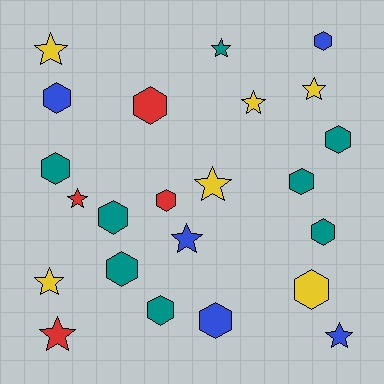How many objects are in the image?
There are 23 objects.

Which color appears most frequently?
Teal, with 8 objects.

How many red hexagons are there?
There are 2 red hexagons.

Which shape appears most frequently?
Hexagon, with 13 objects.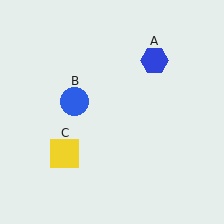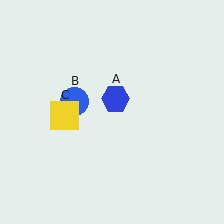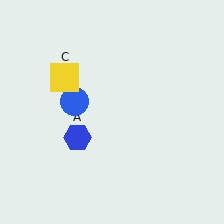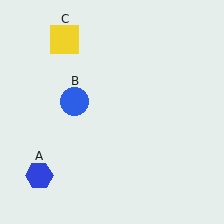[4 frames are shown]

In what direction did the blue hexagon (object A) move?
The blue hexagon (object A) moved down and to the left.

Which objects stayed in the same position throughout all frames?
Blue circle (object B) remained stationary.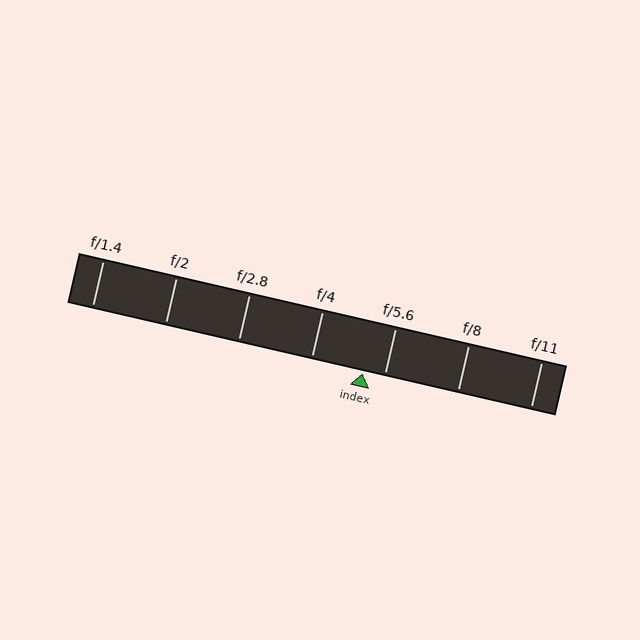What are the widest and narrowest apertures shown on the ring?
The widest aperture shown is f/1.4 and the narrowest is f/11.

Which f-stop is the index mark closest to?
The index mark is closest to f/5.6.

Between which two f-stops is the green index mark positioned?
The index mark is between f/4 and f/5.6.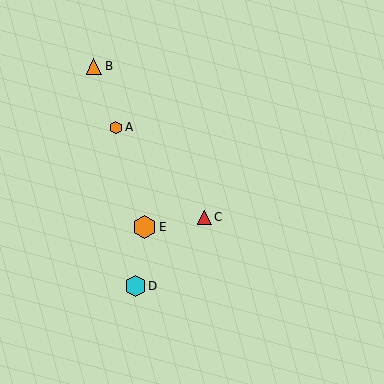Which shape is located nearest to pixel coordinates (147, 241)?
The orange hexagon (labeled E) at (145, 227) is nearest to that location.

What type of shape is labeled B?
Shape B is an orange triangle.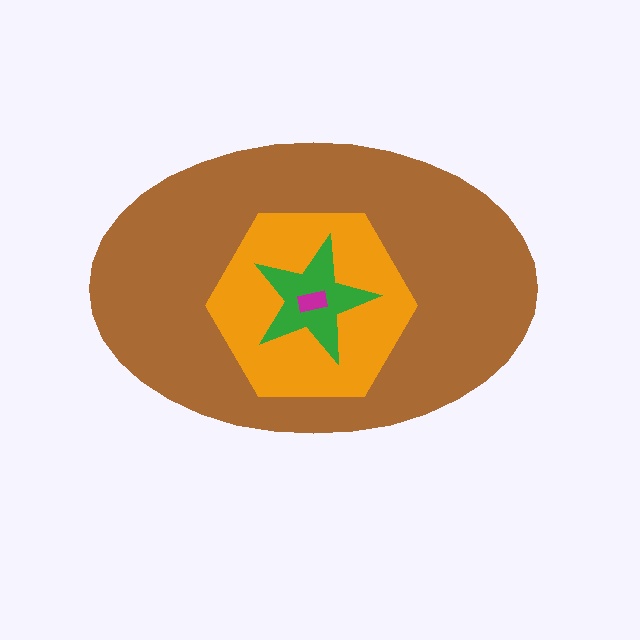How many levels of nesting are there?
4.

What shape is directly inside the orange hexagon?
The green star.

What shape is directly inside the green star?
The magenta rectangle.